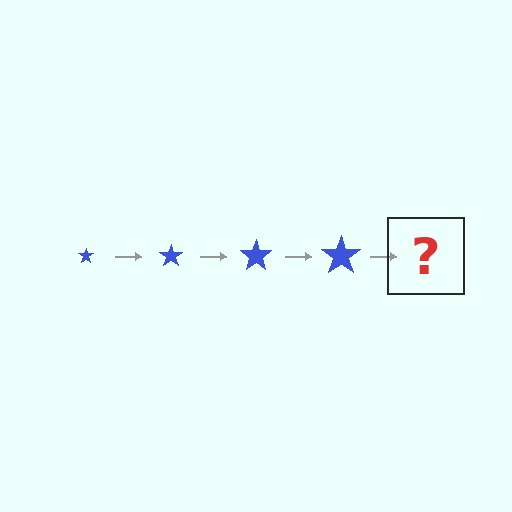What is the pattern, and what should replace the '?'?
The pattern is that the star gets progressively larger each step. The '?' should be a blue star, larger than the previous one.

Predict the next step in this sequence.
The next step is a blue star, larger than the previous one.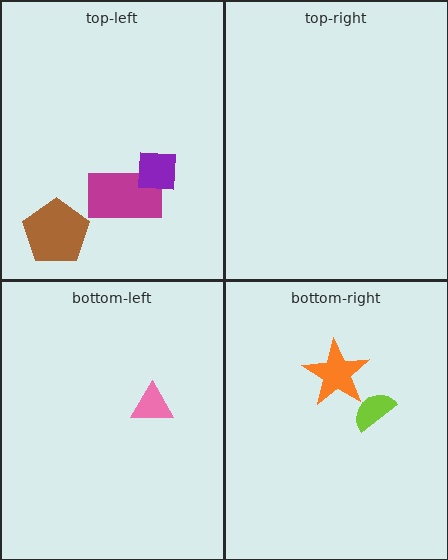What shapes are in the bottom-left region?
The pink triangle.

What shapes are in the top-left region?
The magenta rectangle, the purple square, the brown pentagon.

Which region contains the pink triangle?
The bottom-left region.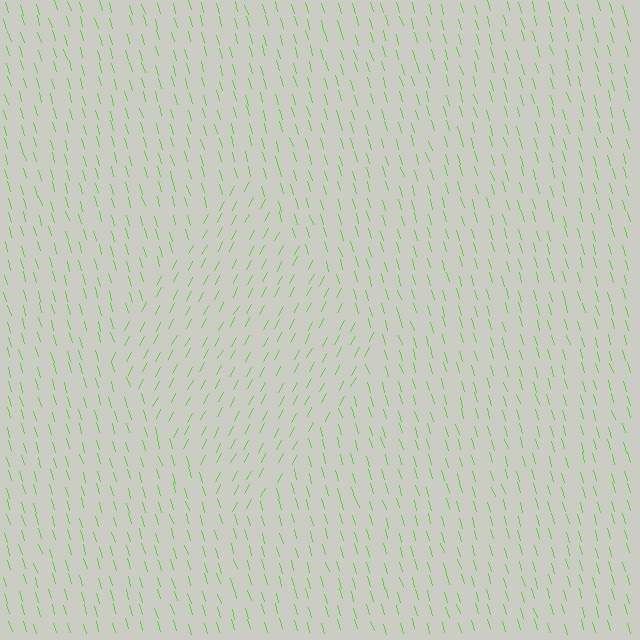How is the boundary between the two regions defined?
The boundary is defined purely by a change in line orientation (approximately 45 degrees difference). All lines are the same color and thickness.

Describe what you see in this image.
The image is filled with small lime line segments. A diamond region in the image has lines oriented differently from the surrounding lines, creating a visible texture boundary.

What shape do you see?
I see a diamond.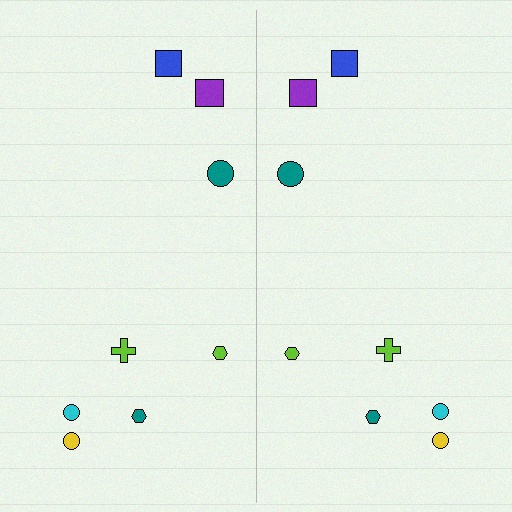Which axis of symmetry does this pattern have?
The pattern has a vertical axis of symmetry running through the center of the image.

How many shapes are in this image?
There are 16 shapes in this image.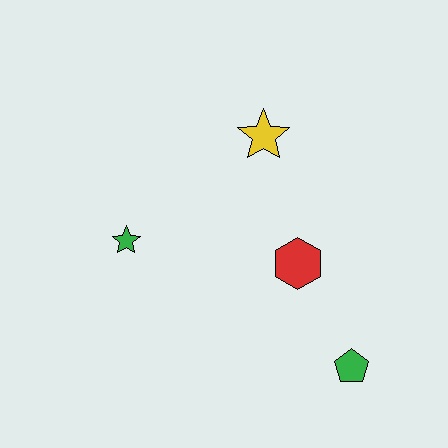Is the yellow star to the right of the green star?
Yes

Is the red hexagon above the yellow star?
No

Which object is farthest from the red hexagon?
The green star is farthest from the red hexagon.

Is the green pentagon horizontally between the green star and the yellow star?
No